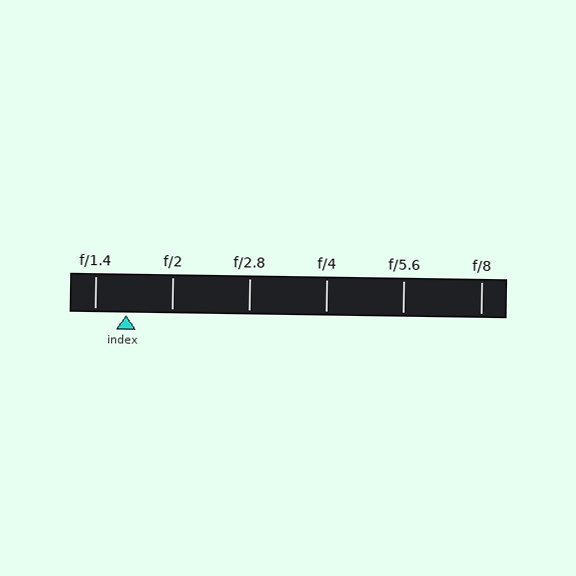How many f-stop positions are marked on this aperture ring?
There are 6 f-stop positions marked.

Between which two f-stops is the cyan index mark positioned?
The index mark is between f/1.4 and f/2.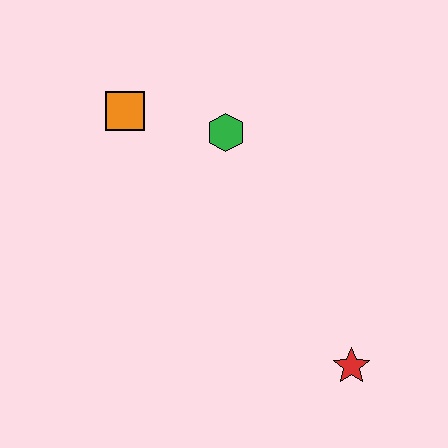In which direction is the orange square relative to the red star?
The orange square is above the red star.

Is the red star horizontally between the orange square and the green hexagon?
No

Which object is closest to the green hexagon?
The orange square is closest to the green hexagon.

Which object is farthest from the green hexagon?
The red star is farthest from the green hexagon.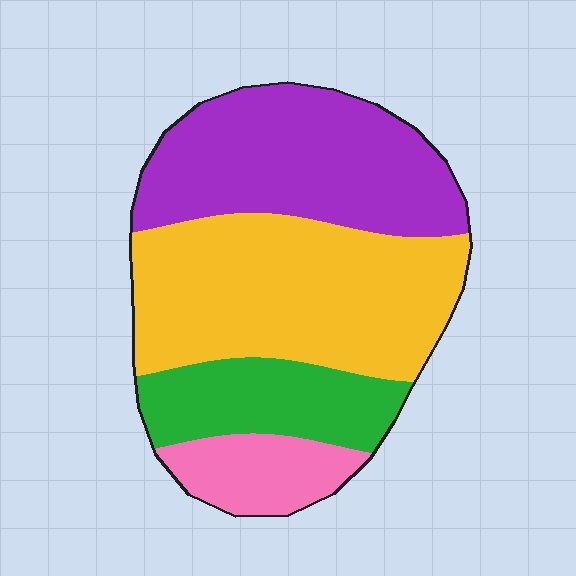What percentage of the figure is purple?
Purple covers 32% of the figure.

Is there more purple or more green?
Purple.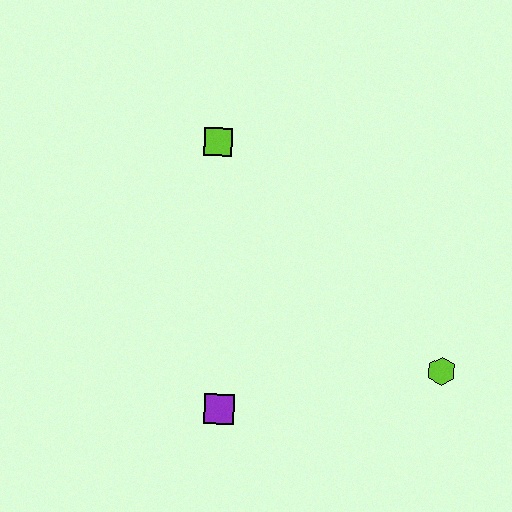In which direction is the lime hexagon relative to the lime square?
The lime hexagon is to the right of the lime square.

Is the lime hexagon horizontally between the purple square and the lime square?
No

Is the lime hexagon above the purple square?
Yes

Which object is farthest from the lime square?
The lime hexagon is farthest from the lime square.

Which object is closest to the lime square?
The purple square is closest to the lime square.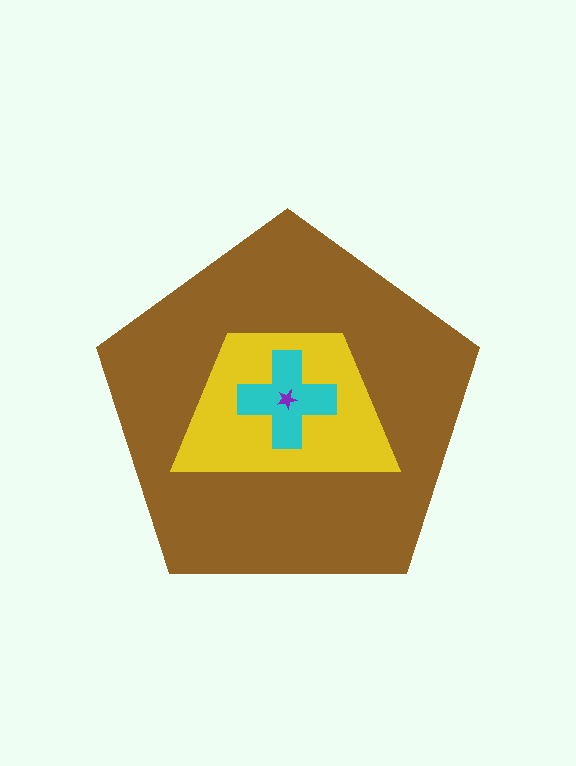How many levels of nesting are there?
4.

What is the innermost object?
The purple star.